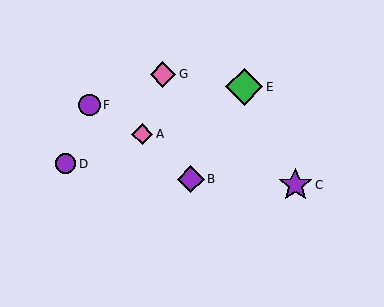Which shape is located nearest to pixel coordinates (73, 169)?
The purple circle (labeled D) at (66, 164) is nearest to that location.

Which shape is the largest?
The green diamond (labeled E) is the largest.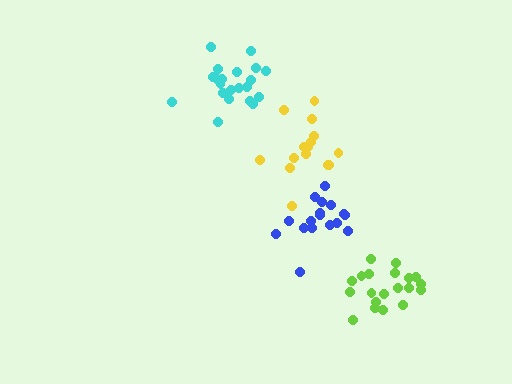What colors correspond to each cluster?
The clusters are colored: blue, yellow, cyan, lime.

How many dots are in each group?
Group 1: 17 dots, Group 2: 15 dots, Group 3: 21 dots, Group 4: 20 dots (73 total).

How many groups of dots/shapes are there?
There are 4 groups.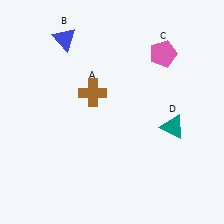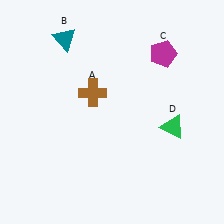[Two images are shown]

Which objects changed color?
B changed from blue to teal. C changed from pink to magenta. D changed from teal to green.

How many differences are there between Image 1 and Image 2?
There are 3 differences between the two images.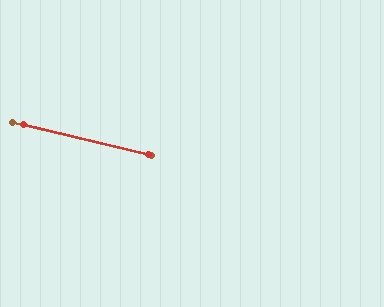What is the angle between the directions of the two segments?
Approximately 0 degrees.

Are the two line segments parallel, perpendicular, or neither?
Parallel — their directions differ by only 0.2°.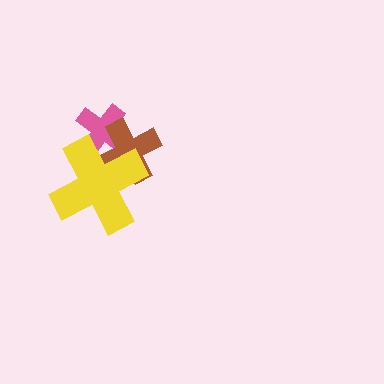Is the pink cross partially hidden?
Yes, it is partially covered by another shape.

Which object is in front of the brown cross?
The yellow cross is in front of the brown cross.